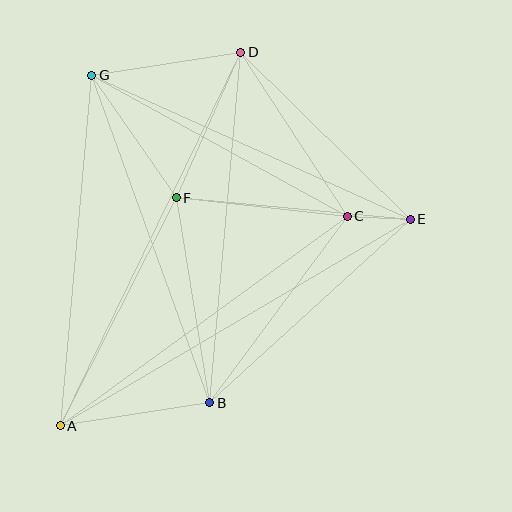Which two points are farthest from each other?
Points A and D are farthest from each other.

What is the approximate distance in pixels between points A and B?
The distance between A and B is approximately 151 pixels.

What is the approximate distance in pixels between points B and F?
The distance between B and F is approximately 208 pixels.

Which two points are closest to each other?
Points C and E are closest to each other.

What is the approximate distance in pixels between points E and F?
The distance between E and F is approximately 235 pixels.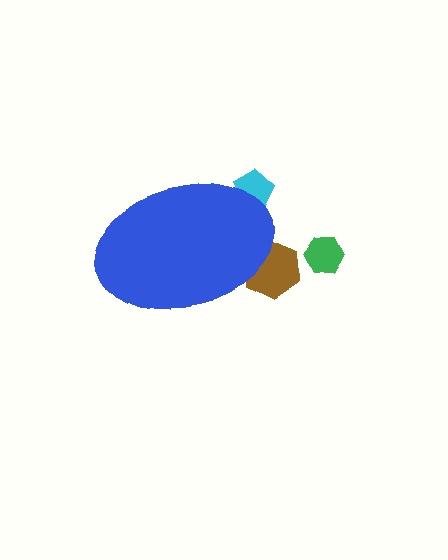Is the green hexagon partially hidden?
No, the green hexagon is fully visible.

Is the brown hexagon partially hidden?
Yes, the brown hexagon is partially hidden behind the blue ellipse.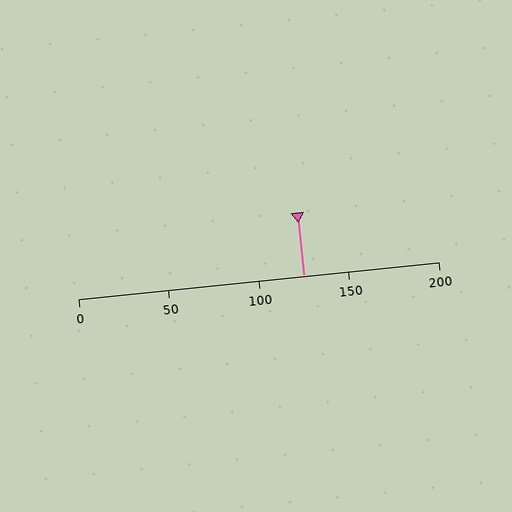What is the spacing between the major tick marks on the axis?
The major ticks are spaced 50 apart.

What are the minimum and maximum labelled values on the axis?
The axis runs from 0 to 200.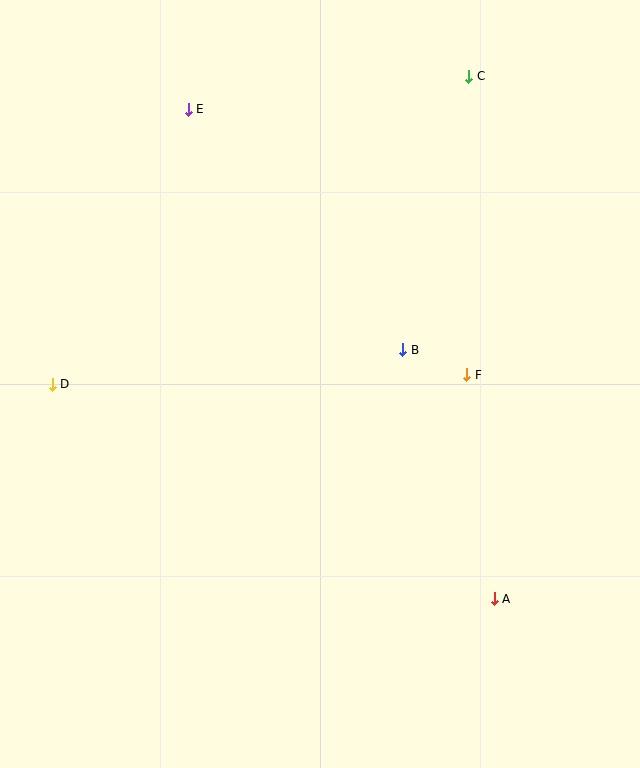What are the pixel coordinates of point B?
Point B is at (403, 350).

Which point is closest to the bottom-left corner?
Point D is closest to the bottom-left corner.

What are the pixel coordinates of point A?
Point A is at (494, 599).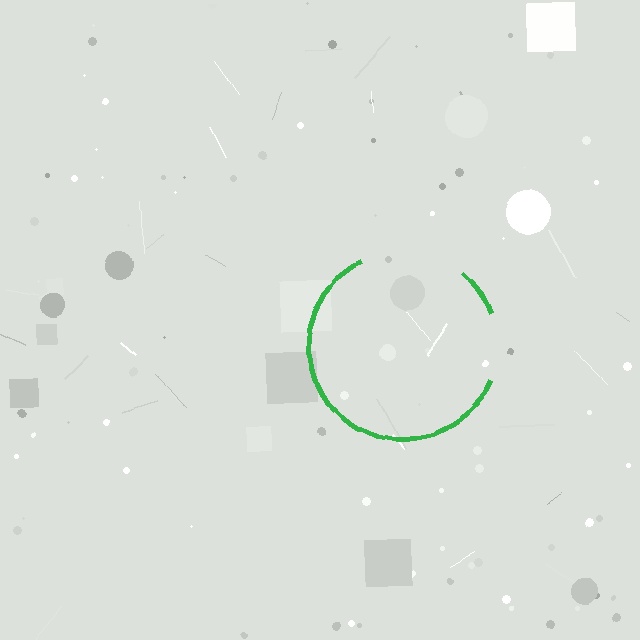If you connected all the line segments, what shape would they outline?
They would outline a circle.